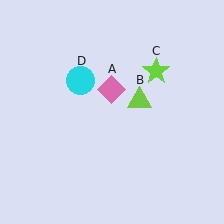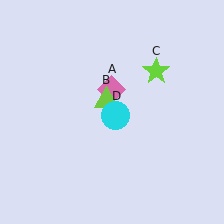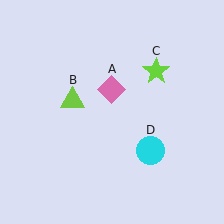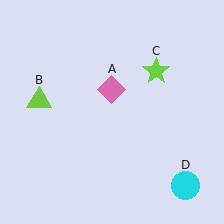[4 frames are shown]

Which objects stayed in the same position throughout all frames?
Pink diamond (object A) and lime star (object C) remained stationary.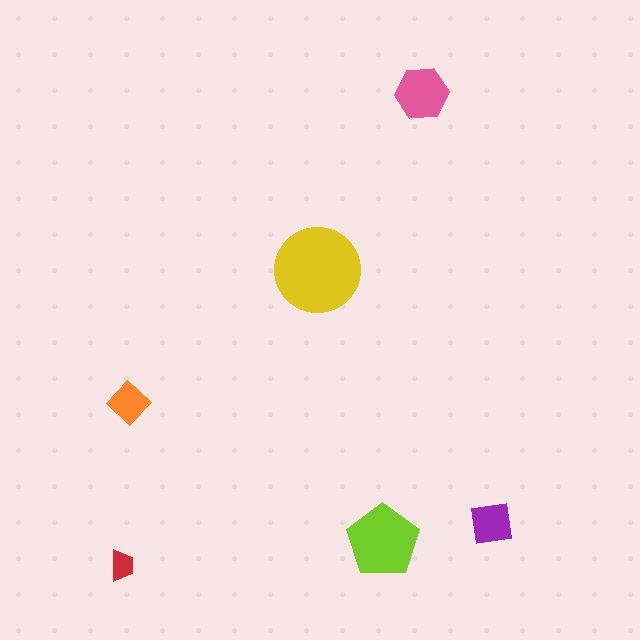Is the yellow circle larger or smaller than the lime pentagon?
Larger.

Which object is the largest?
The yellow circle.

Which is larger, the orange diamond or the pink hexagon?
The pink hexagon.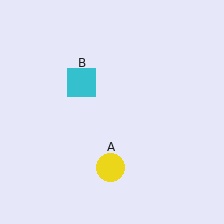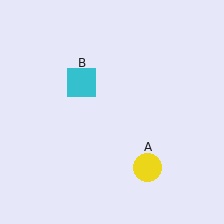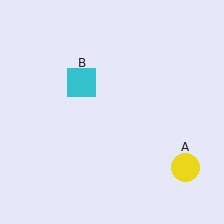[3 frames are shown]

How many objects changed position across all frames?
1 object changed position: yellow circle (object A).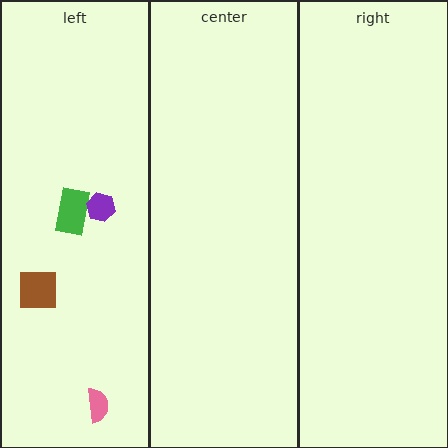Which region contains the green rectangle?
The left region.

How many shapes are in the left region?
4.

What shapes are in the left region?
The brown square, the pink semicircle, the green rectangle, the purple hexagon.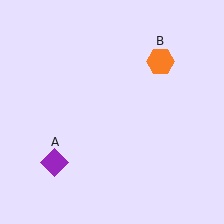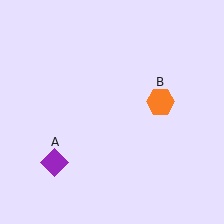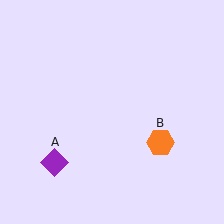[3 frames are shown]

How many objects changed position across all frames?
1 object changed position: orange hexagon (object B).